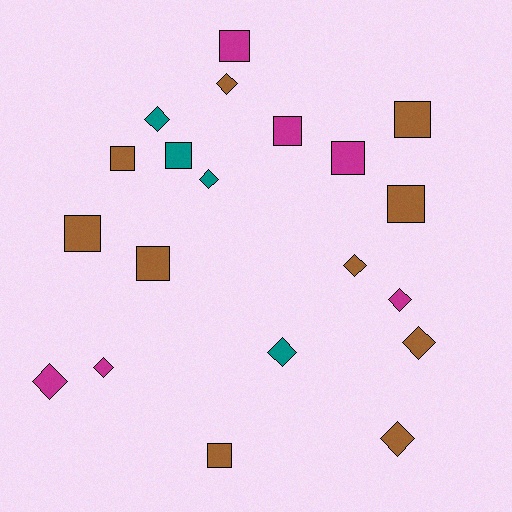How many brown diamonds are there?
There are 4 brown diamonds.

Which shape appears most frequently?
Square, with 10 objects.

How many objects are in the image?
There are 20 objects.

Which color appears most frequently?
Brown, with 10 objects.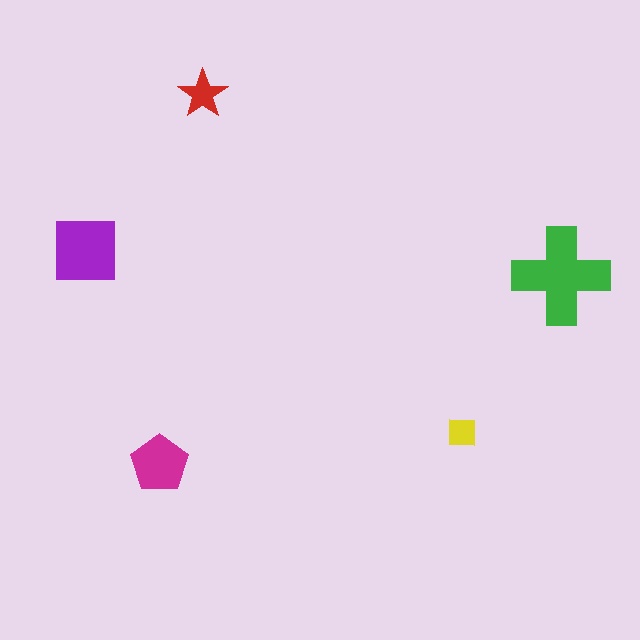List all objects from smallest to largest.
The yellow square, the red star, the magenta pentagon, the purple square, the green cross.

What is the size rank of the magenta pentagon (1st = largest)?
3rd.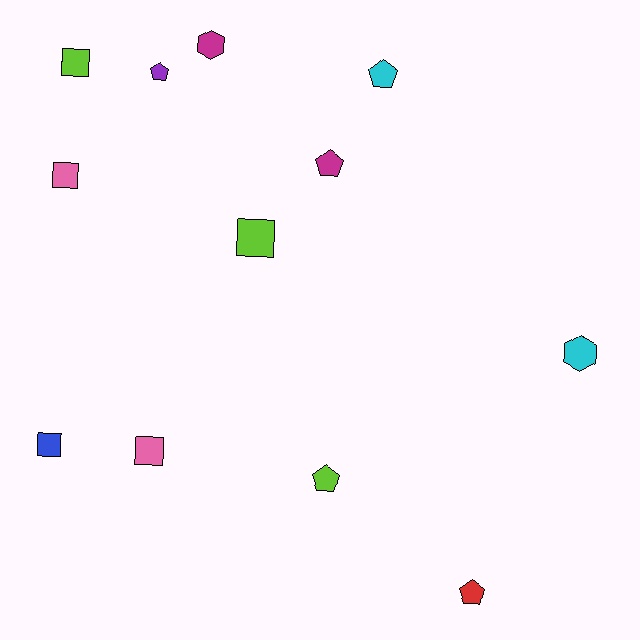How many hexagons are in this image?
There are 2 hexagons.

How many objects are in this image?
There are 12 objects.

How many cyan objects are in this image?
There are 2 cyan objects.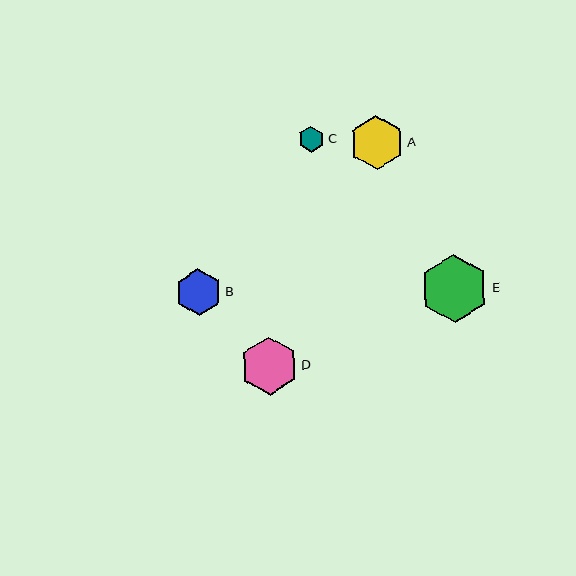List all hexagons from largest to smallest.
From largest to smallest: E, D, A, B, C.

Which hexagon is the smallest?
Hexagon C is the smallest with a size of approximately 26 pixels.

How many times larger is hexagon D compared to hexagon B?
Hexagon D is approximately 1.2 times the size of hexagon B.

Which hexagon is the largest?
Hexagon E is the largest with a size of approximately 68 pixels.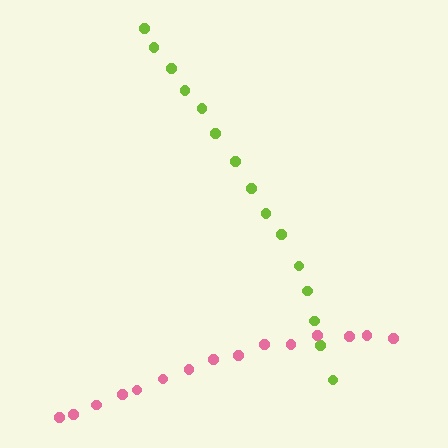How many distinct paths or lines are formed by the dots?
There are 2 distinct paths.